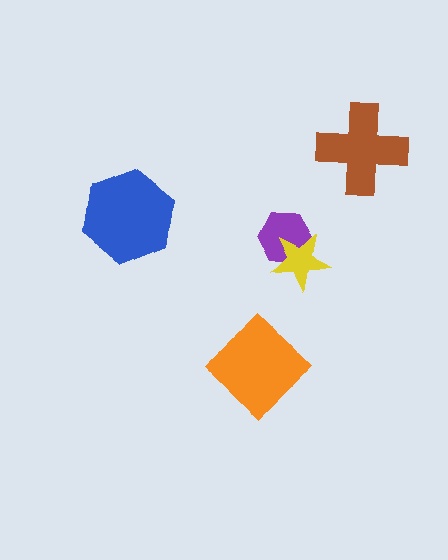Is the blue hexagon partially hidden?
No, no other shape covers it.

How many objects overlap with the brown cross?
0 objects overlap with the brown cross.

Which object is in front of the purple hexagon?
The yellow star is in front of the purple hexagon.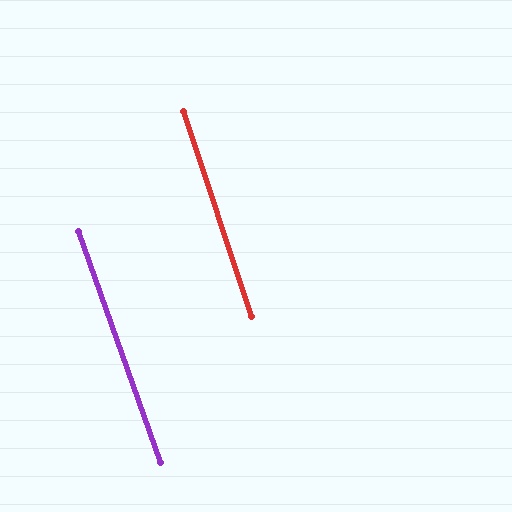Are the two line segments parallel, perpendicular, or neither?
Parallel — their directions differ by only 1.0°.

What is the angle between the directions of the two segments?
Approximately 1 degree.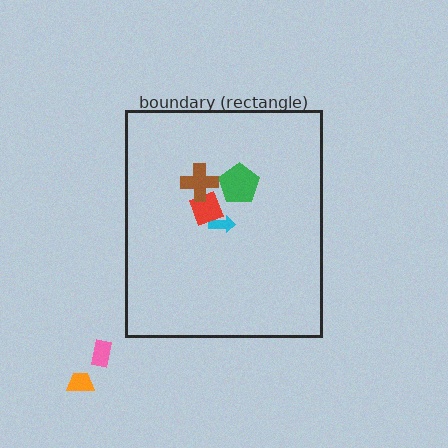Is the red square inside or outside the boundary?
Inside.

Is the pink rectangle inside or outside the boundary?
Outside.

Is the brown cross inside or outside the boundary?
Inside.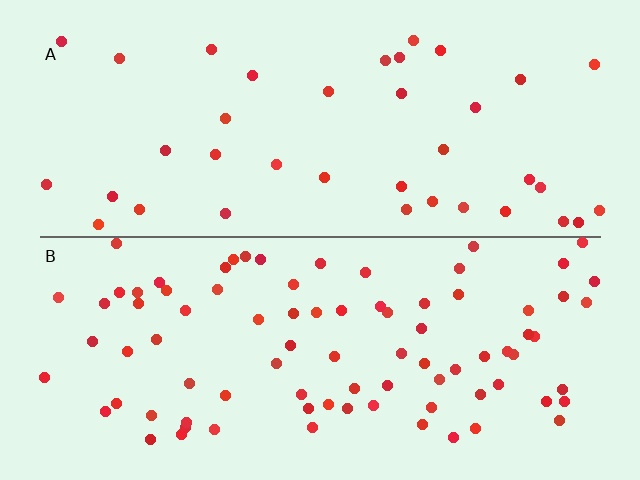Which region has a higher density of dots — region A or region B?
B (the bottom).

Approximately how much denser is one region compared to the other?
Approximately 2.2× — region B over region A.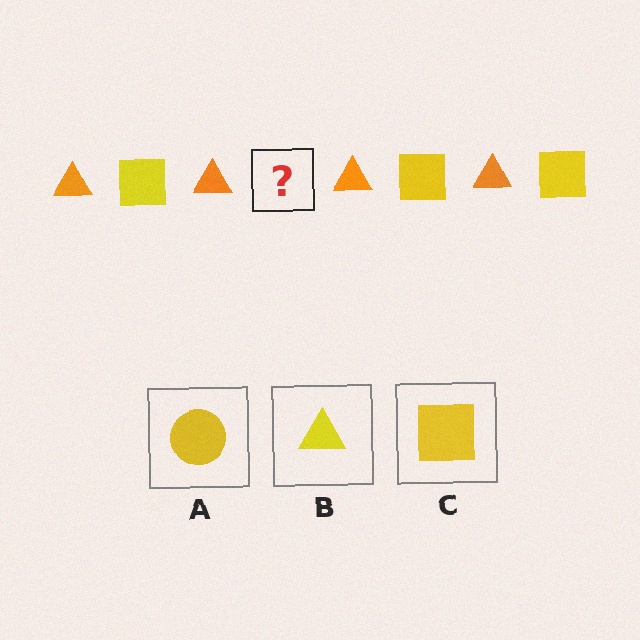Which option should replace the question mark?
Option C.